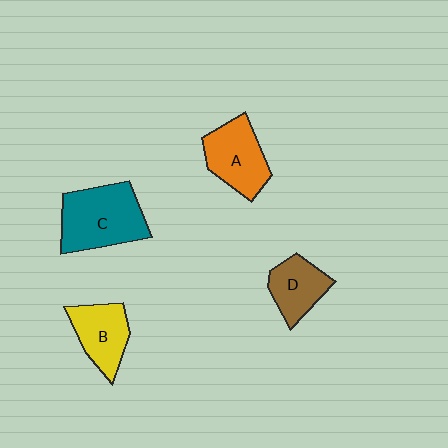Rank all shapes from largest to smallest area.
From largest to smallest: C (teal), A (orange), B (yellow), D (brown).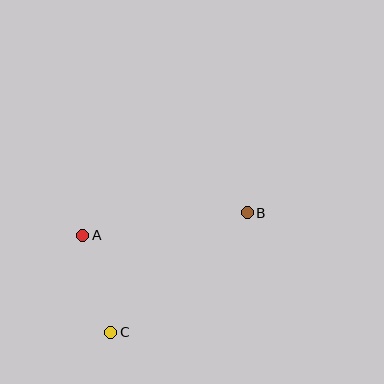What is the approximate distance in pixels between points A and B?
The distance between A and B is approximately 166 pixels.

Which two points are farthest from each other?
Points B and C are farthest from each other.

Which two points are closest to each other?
Points A and C are closest to each other.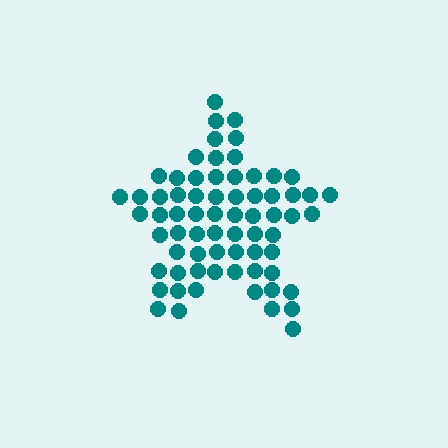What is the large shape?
The large shape is a star.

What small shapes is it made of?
It is made of small circles.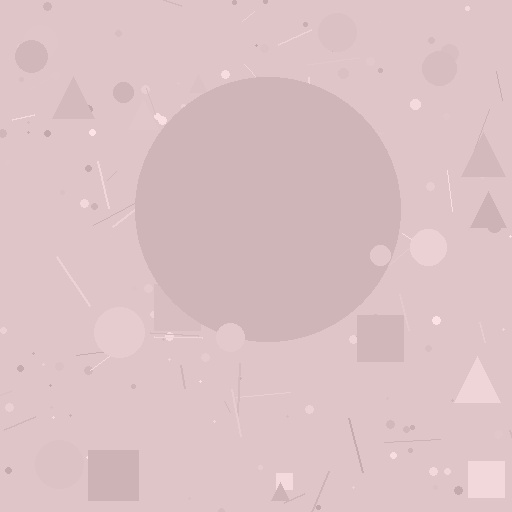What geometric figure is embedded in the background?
A circle is embedded in the background.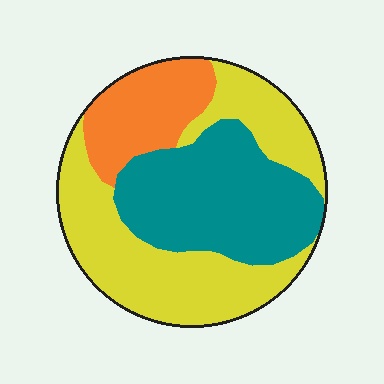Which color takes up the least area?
Orange, at roughly 20%.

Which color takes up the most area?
Yellow, at roughly 45%.